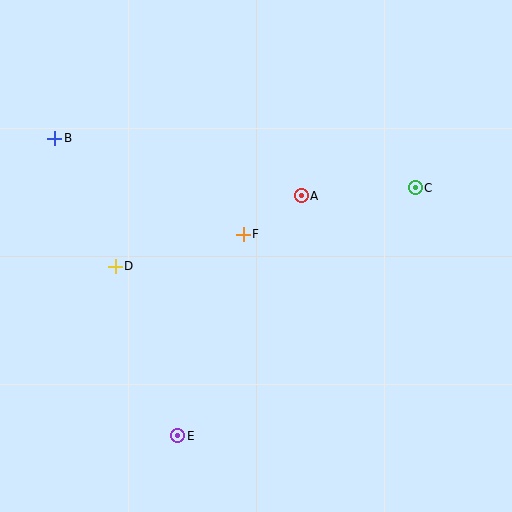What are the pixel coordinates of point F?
Point F is at (243, 234).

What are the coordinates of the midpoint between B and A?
The midpoint between B and A is at (178, 167).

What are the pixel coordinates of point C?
Point C is at (415, 188).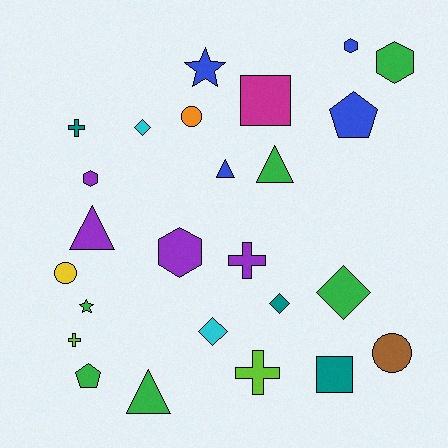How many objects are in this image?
There are 25 objects.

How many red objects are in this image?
There are no red objects.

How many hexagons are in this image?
There are 4 hexagons.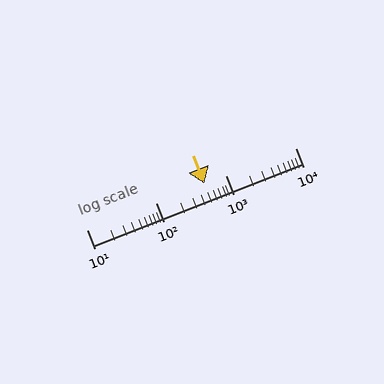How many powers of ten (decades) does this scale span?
The scale spans 3 decades, from 10 to 10000.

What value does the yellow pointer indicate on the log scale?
The pointer indicates approximately 490.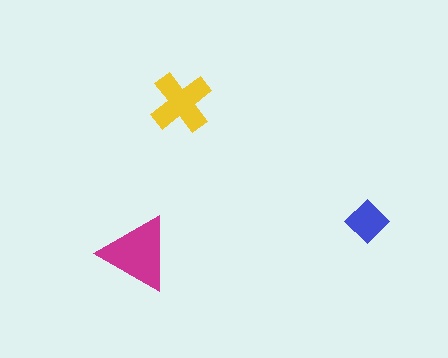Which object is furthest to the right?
The blue diamond is rightmost.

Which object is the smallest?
The blue diamond.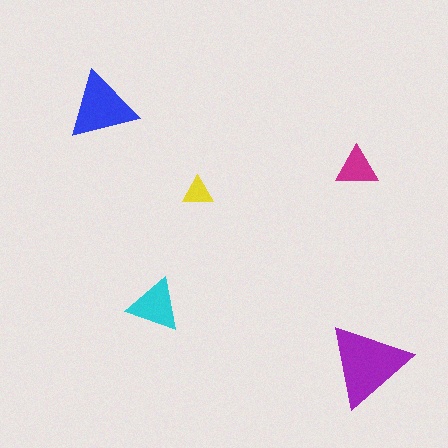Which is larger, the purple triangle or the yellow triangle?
The purple one.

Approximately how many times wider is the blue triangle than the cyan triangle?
About 1.5 times wider.